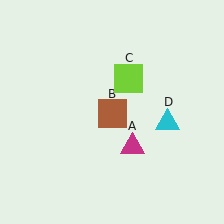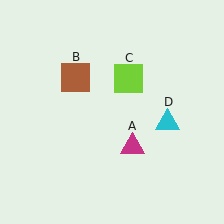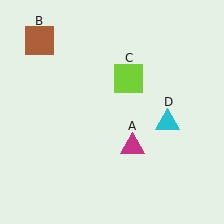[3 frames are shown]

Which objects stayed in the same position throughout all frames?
Magenta triangle (object A) and lime square (object C) and cyan triangle (object D) remained stationary.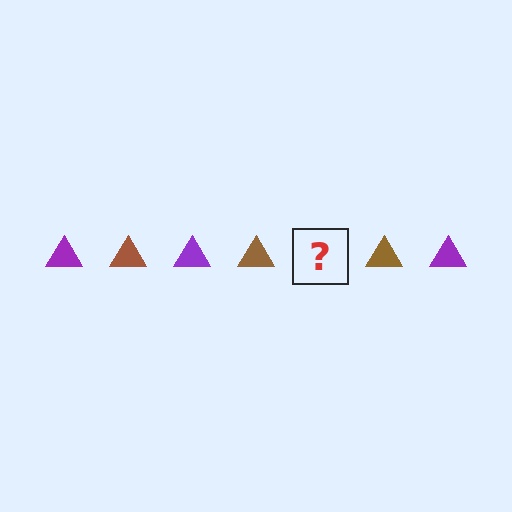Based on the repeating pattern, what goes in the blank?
The blank should be a purple triangle.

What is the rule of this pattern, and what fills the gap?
The rule is that the pattern cycles through purple, brown triangles. The gap should be filled with a purple triangle.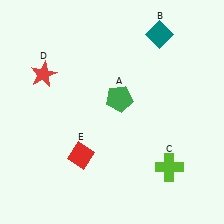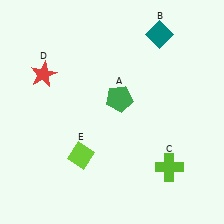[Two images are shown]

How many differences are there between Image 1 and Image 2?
There is 1 difference between the two images.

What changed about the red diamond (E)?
In Image 1, E is red. In Image 2, it changed to lime.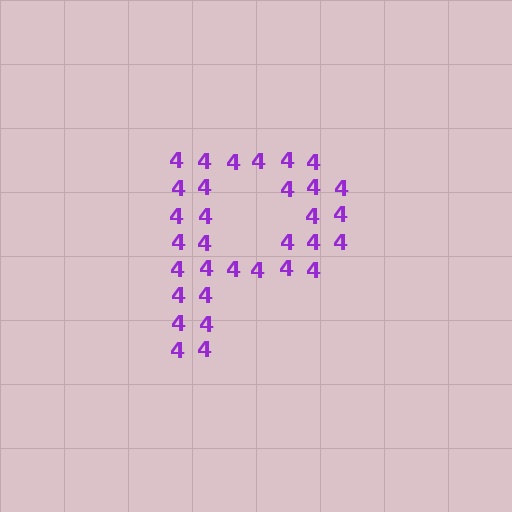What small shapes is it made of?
It is made of small digit 4's.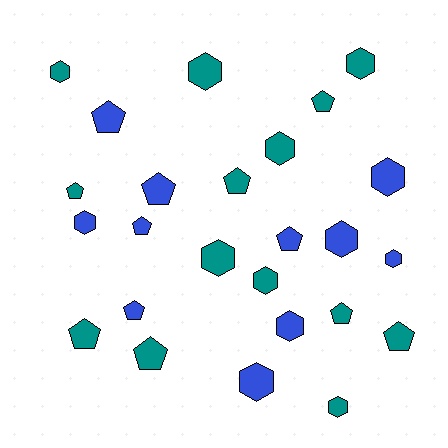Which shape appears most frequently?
Hexagon, with 13 objects.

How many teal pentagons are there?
There are 7 teal pentagons.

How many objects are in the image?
There are 25 objects.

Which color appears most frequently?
Teal, with 14 objects.